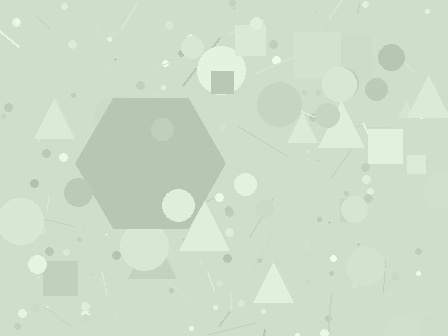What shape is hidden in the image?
A hexagon is hidden in the image.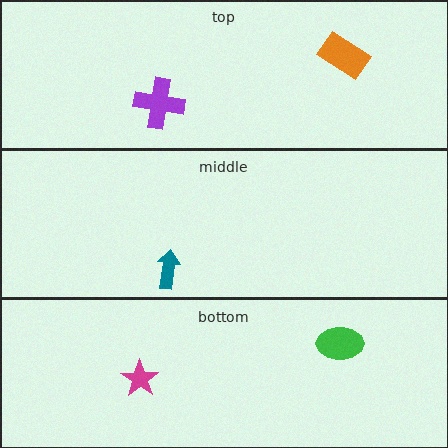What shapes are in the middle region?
The teal arrow.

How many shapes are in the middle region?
1.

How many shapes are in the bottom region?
2.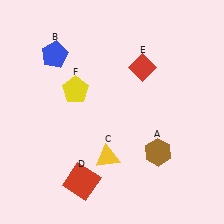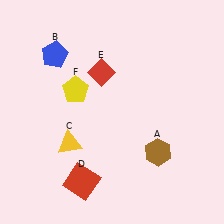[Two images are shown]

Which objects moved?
The objects that moved are: the yellow triangle (C), the red diamond (E).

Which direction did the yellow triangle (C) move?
The yellow triangle (C) moved left.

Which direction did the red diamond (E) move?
The red diamond (E) moved left.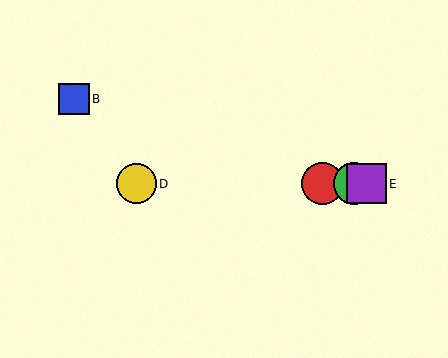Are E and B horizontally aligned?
No, E is at y≈184 and B is at y≈99.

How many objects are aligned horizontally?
4 objects (A, C, D, E) are aligned horizontally.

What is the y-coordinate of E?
Object E is at y≈184.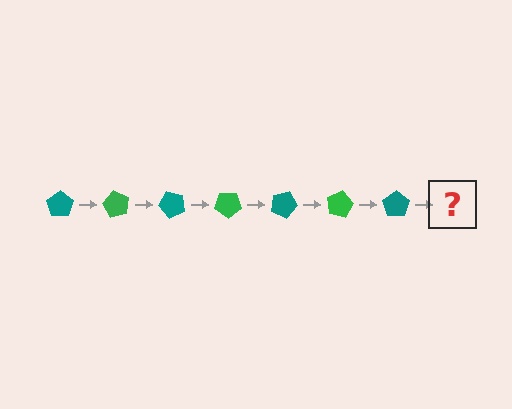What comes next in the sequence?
The next element should be a green pentagon, rotated 420 degrees from the start.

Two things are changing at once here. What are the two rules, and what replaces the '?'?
The two rules are that it rotates 60 degrees each step and the color cycles through teal and green. The '?' should be a green pentagon, rotated 420 degrees from the start.